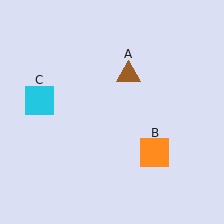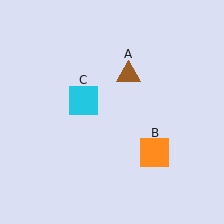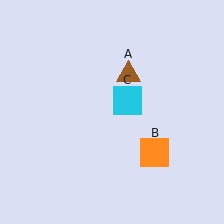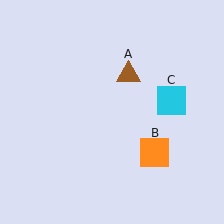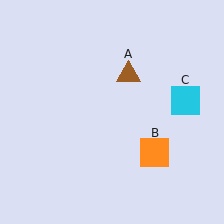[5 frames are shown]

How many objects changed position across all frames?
1 object changed position: cyan square (object C).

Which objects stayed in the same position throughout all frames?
Brown triangle (object A) and orange square (object B) remained stationary.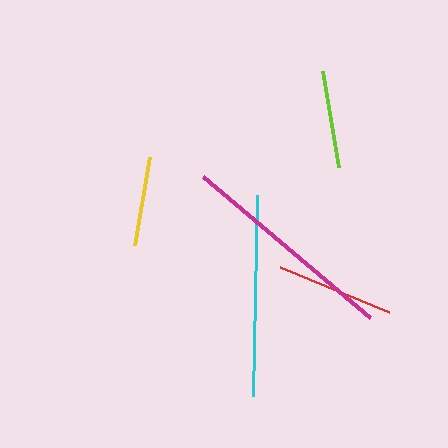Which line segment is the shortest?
The yellow line is the shortest at approximately 89 pixels.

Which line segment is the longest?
The magenta line is the longest at approximately 220 pixels.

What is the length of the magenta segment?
The magenta segment is approximately 220 pixels long.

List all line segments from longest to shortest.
From longest to shortest: magenta, cyan, red, lime, yellow.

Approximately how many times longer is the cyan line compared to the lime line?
The cyan line is approximately 2.1 times the length of the lime line.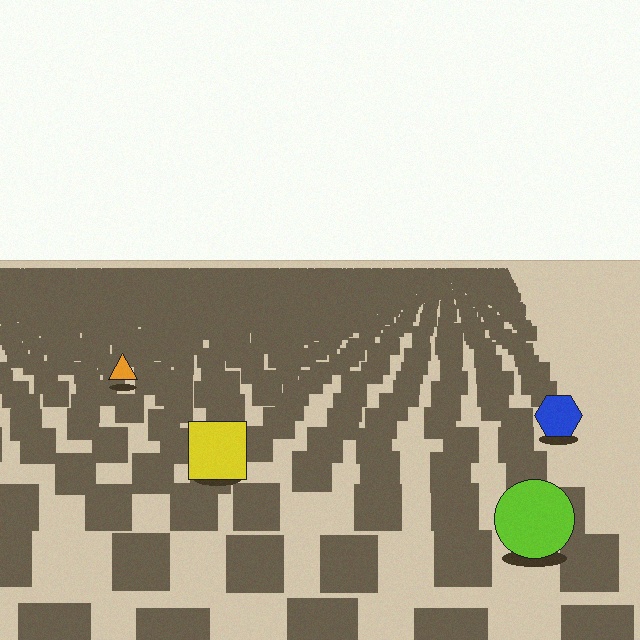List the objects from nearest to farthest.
From nearest to farthest: the lime circle, the yellow square, the blue hexagon, the orange triangle.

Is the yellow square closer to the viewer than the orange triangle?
Yes. The yellow square is closer — you can tell from the texture gradient: the ground texture is coarser near it.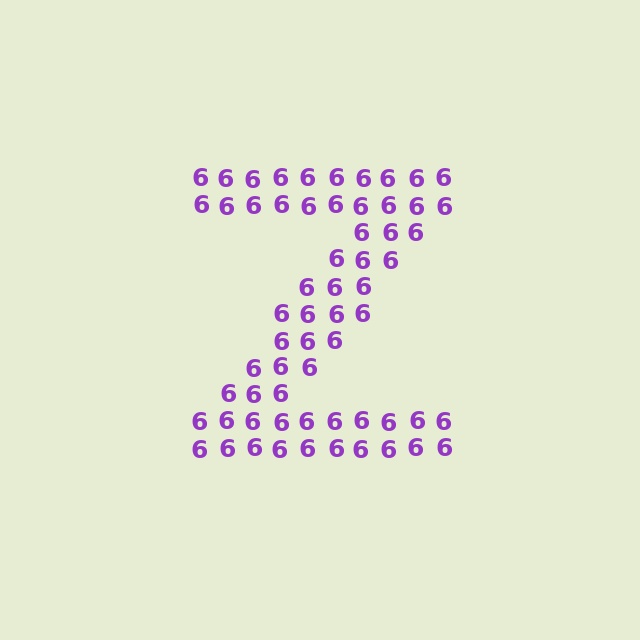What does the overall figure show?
The overall figure shows the letter Z.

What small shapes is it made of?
It is made of small digit 6's.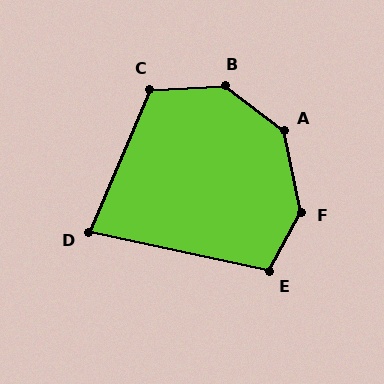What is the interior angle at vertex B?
Approximately 140 degrees (obtuse).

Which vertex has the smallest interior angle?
D, at approximately 79 degrees.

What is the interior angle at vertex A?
Approximately 138 degrees (obtuse).